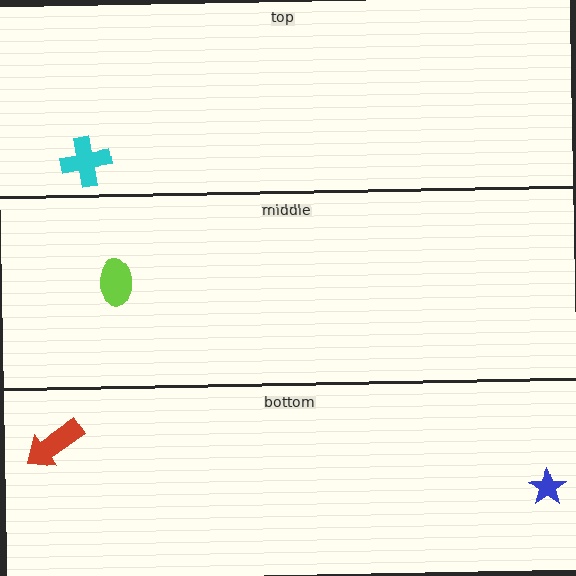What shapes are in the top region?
The cyan cross.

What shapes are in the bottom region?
The blue star, the red arrow.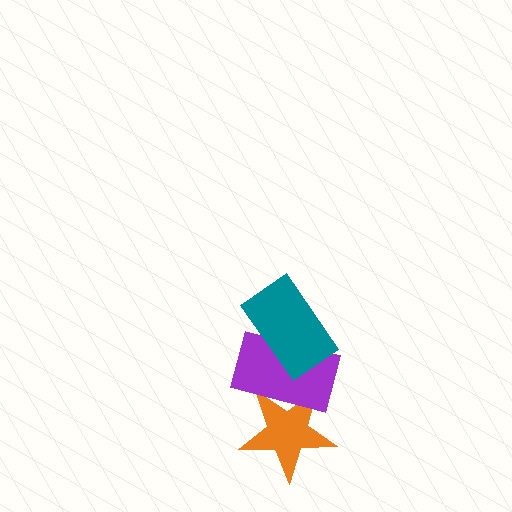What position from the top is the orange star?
The orange star is 3rd from the top.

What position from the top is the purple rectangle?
The purple rectangle is 2nd from the top.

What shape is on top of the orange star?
The purple rectangle is on top of the orange star.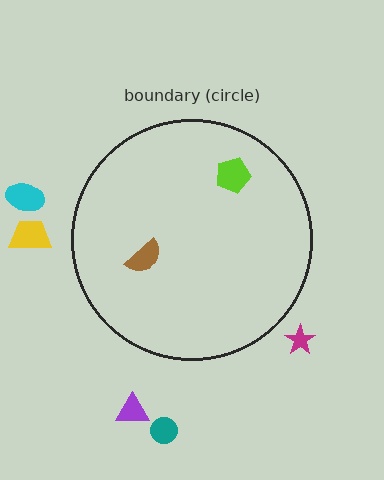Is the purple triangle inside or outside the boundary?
Outside.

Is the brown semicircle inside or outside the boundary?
Inside.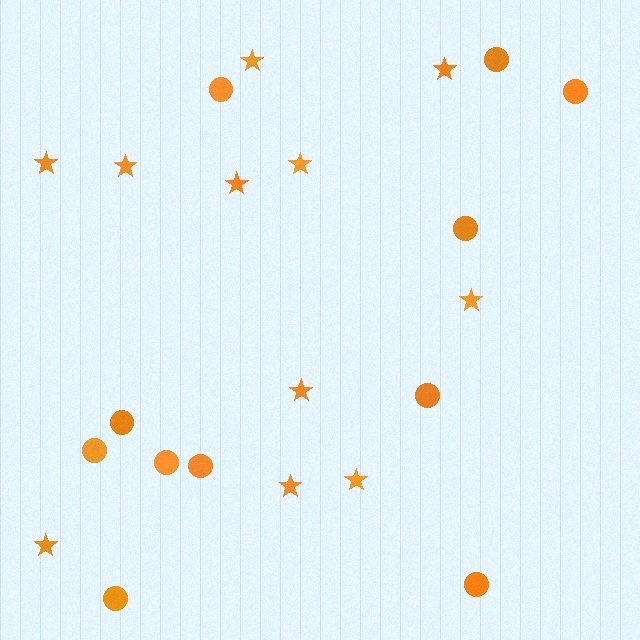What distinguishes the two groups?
There are 2 groups: one group of stars (11) and one group of circles (11).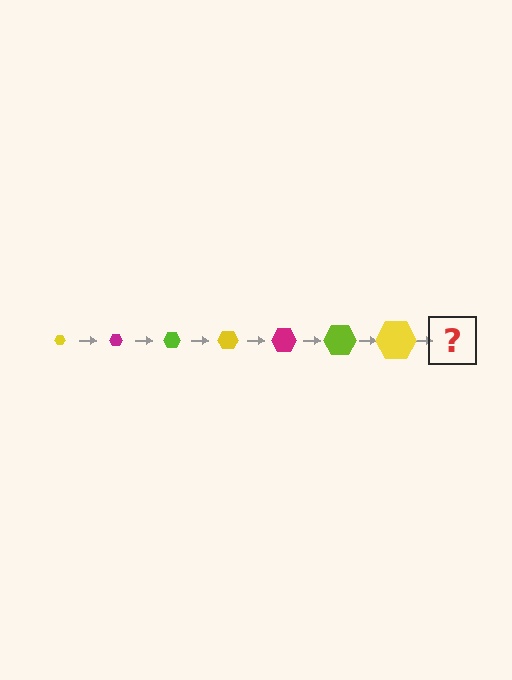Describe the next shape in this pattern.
It should be a magenta hexagon, larger than the previous one.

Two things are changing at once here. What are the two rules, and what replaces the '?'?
The two rules are that the hexagon grows larger each step and the color cycles through yellow, magenta, and lime. The '?' should be a magenta hexagon, larger than the previous one.